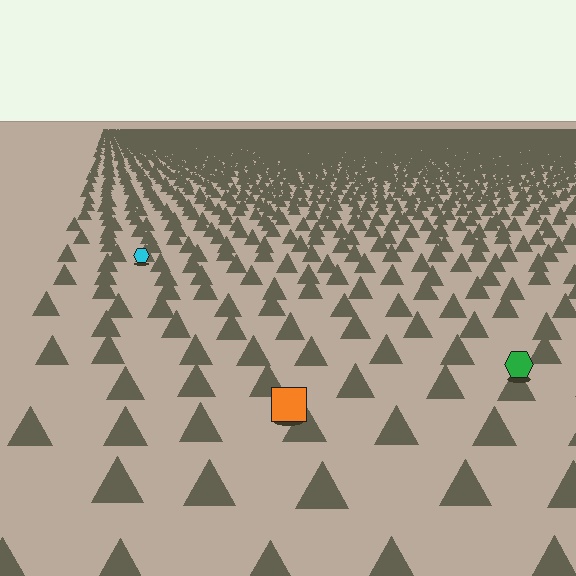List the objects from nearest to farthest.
From nearest to farthest: the orange square, the green hexagon, the cyan hexagon.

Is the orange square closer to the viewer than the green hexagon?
Yes. The orange square is closer — you can tell from the texture gradient: the ground texture is coarser near it.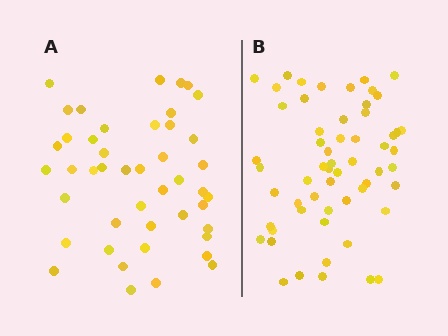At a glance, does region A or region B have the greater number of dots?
Region B (the right region) has more dots.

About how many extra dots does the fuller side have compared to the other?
Region B has approximately 15 more dots than region A.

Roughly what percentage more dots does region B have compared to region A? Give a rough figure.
About 30% more.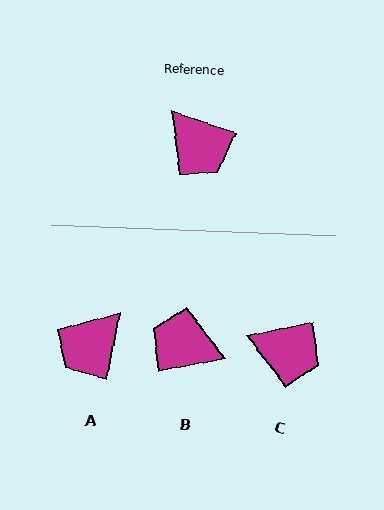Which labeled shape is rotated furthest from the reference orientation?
B, about 150 degrees away.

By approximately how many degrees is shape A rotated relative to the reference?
Approximately 81 degrees clockwise.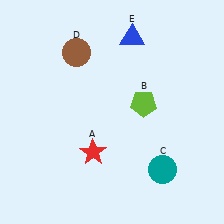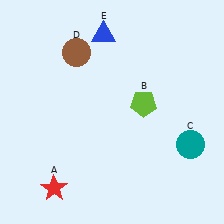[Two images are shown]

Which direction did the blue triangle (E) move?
The blue triangle (E) moved left.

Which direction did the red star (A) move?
The red star (A) moved left.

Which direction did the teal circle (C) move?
The teal circle (C) moved right.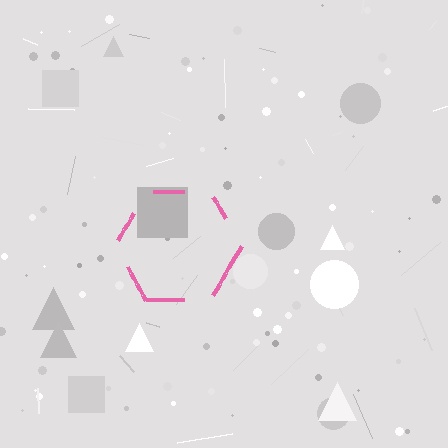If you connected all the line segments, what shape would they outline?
They would outline a hexagon.